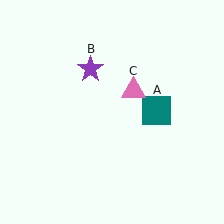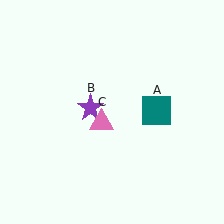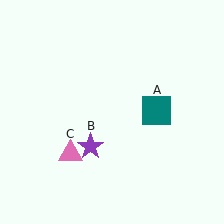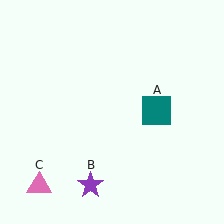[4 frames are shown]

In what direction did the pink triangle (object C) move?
The pink triangle (object C) moved down and to the left.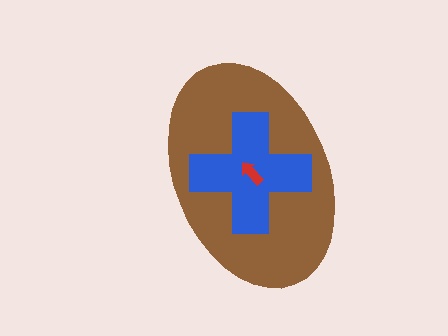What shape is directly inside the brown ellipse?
The blue cross.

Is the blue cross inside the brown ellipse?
Yes.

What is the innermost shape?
The red arrow.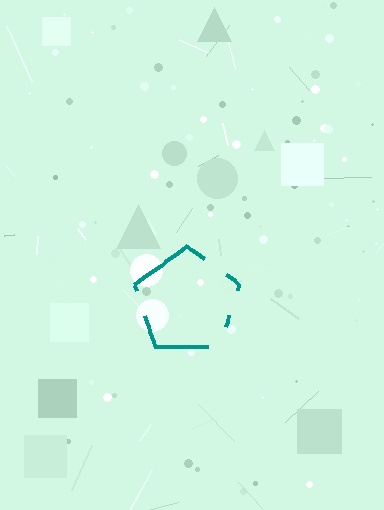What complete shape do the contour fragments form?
The contour fragments form a pentagon.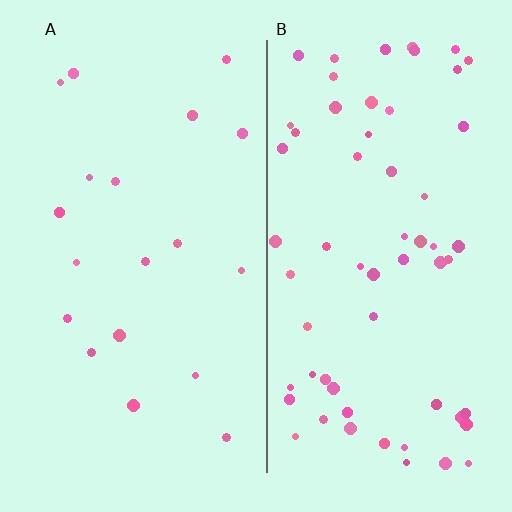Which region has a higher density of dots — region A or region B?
B (the right).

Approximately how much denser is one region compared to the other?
Approximately 3.2× — region B over region A.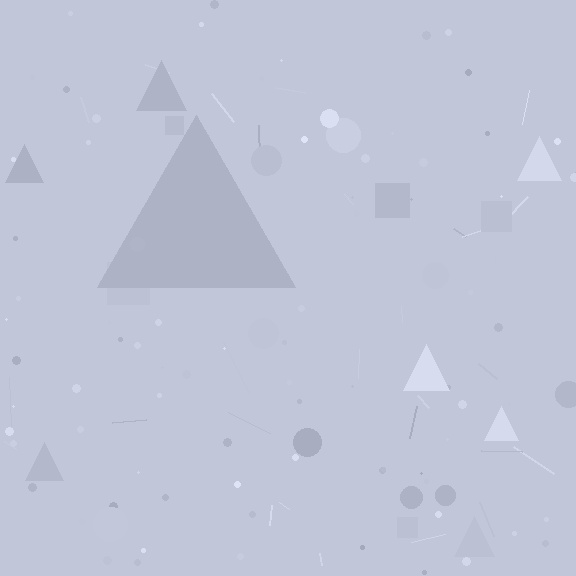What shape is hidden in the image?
A triangle is hidden in the image.